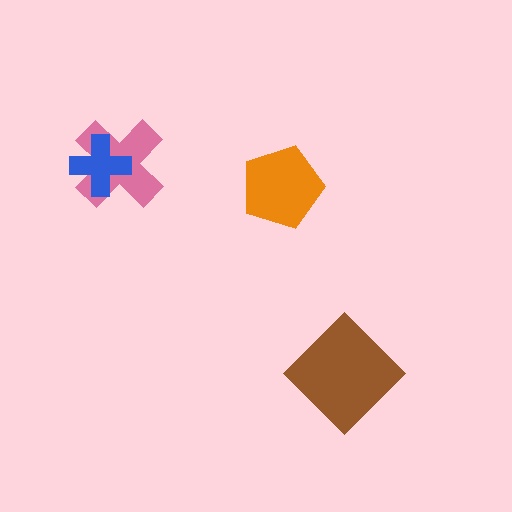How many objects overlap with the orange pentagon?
0 objects overlap with the orange pentagon.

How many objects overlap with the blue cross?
1 object overlaps with the blue cross.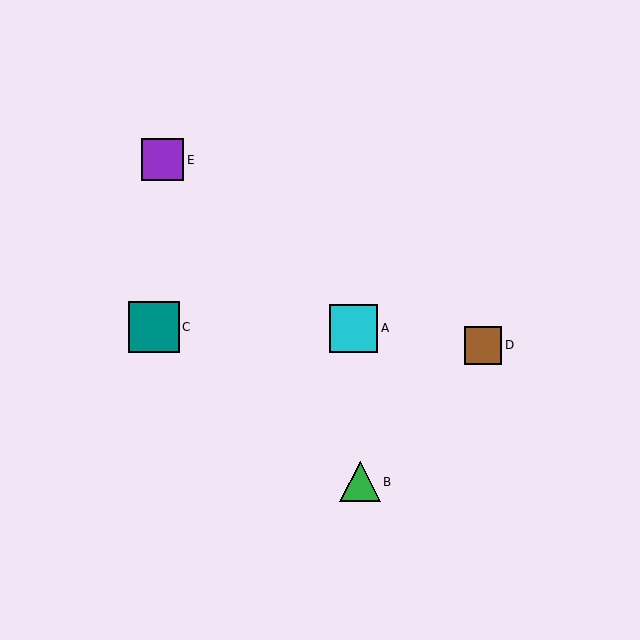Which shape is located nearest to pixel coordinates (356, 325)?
The cyan square (labeled A) at (353, 328) is nearest to that location.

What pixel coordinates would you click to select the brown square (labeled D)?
Click at (483, 345) to select the brown square D.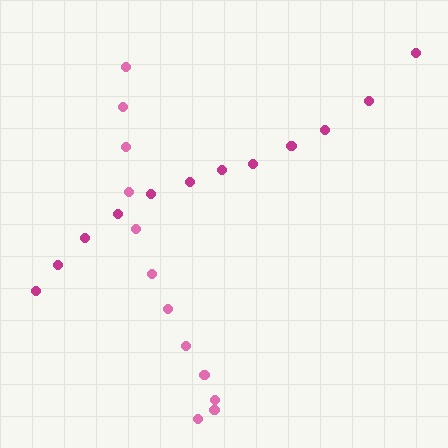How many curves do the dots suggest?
There are 2 distinct paths.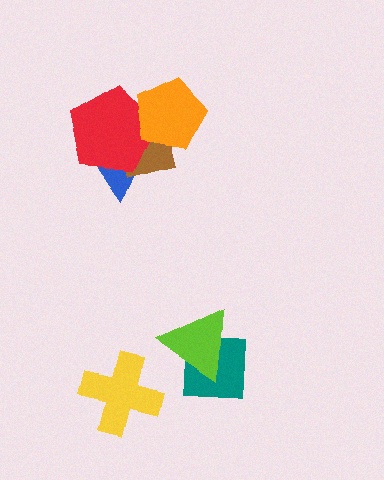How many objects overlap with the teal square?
1 object overlaps with the teal square.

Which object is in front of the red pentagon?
The orange pentagon is in front of the red pentagon.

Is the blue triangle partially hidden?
Yes, it is partially covered by another shape.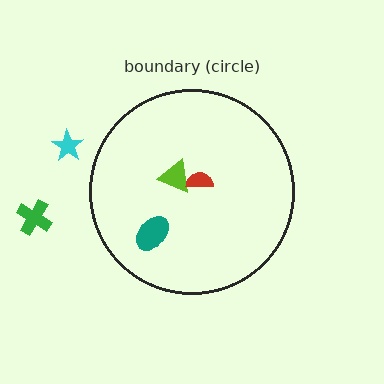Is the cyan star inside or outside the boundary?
Outside.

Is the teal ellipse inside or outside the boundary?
Inside.